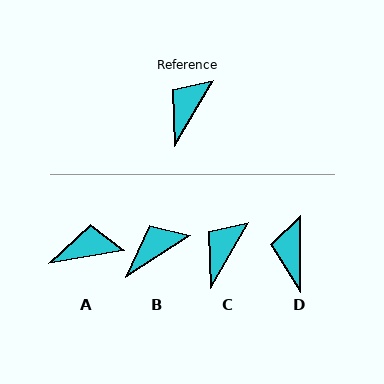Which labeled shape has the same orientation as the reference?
C.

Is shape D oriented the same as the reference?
No, it is off by about 31 degrees.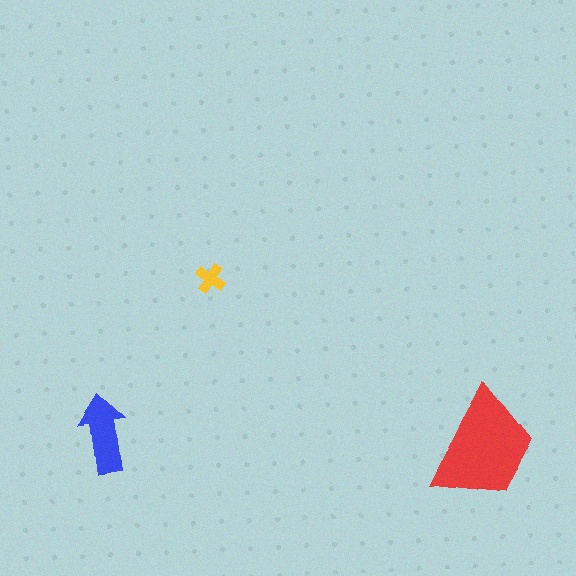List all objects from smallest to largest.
The yellow cross, the blue arrow, the red trapezoid.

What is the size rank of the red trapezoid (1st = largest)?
1st.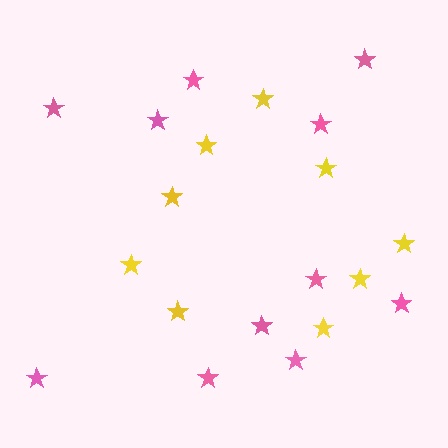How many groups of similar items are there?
There are 2 groups: one group of yellow stars (9) and one group of pink stars (11).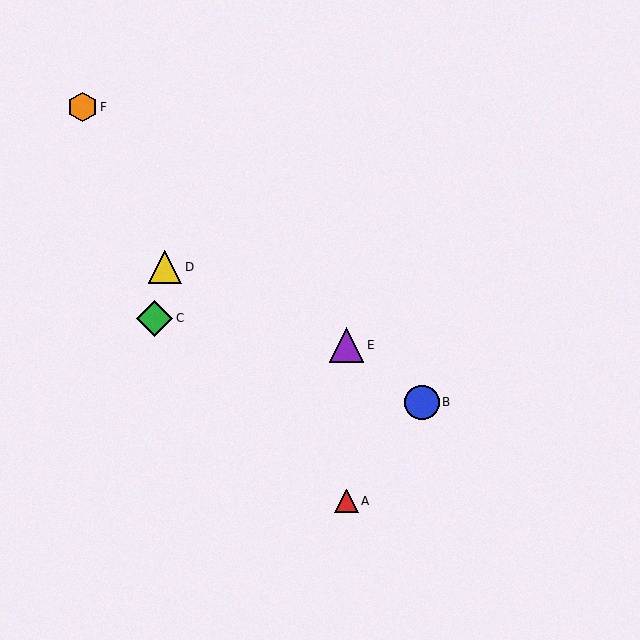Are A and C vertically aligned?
No, A is at x≈347 and C is at x≈155.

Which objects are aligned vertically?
Objects A, E are aligned vertically.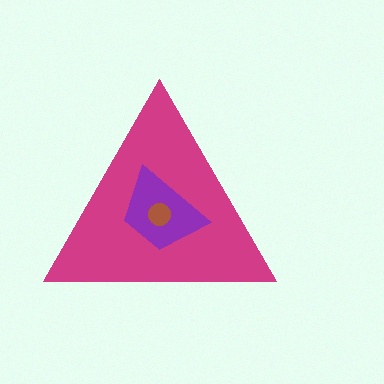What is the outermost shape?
The magenta triangle.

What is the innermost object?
The brown circle.